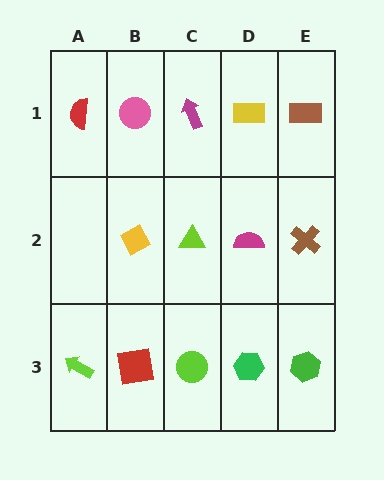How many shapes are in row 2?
4 shapes.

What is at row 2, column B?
A yellow diamond.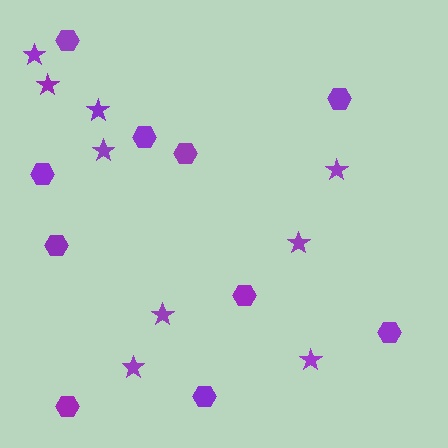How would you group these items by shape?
There are 2 groups: one group of stars (9) and one group of hexagons (10).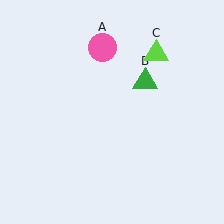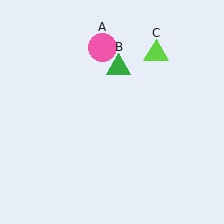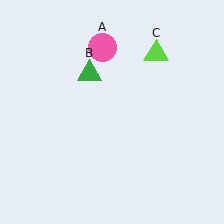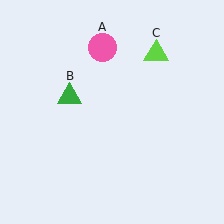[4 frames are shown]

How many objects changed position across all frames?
1 object changed position: green triangle (object B).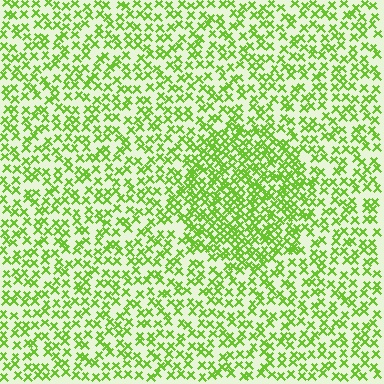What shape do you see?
I see a circle.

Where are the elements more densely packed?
The elements are more densely packed inside the circle boundary.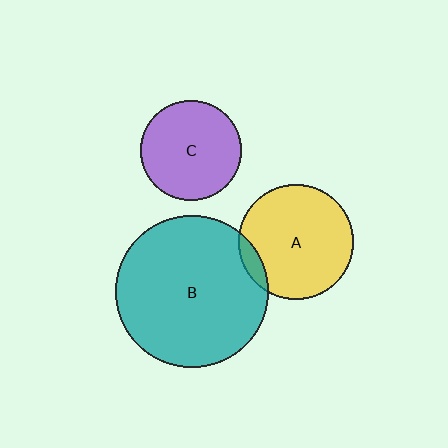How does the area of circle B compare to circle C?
Approximately 2.3 times.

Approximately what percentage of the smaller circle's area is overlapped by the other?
Approximately 10%.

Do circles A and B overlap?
Yes.